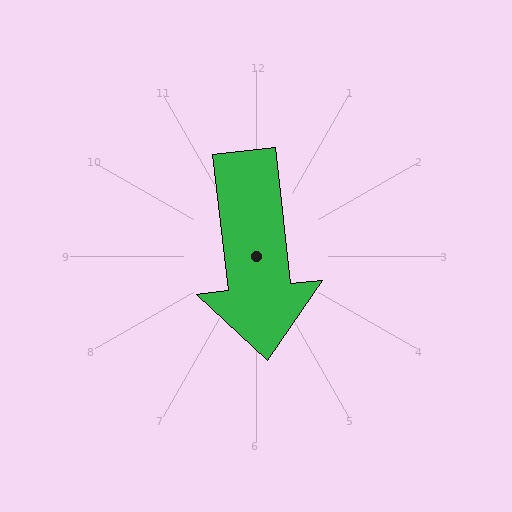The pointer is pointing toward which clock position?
Roughly 6 o'clock.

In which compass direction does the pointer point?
South.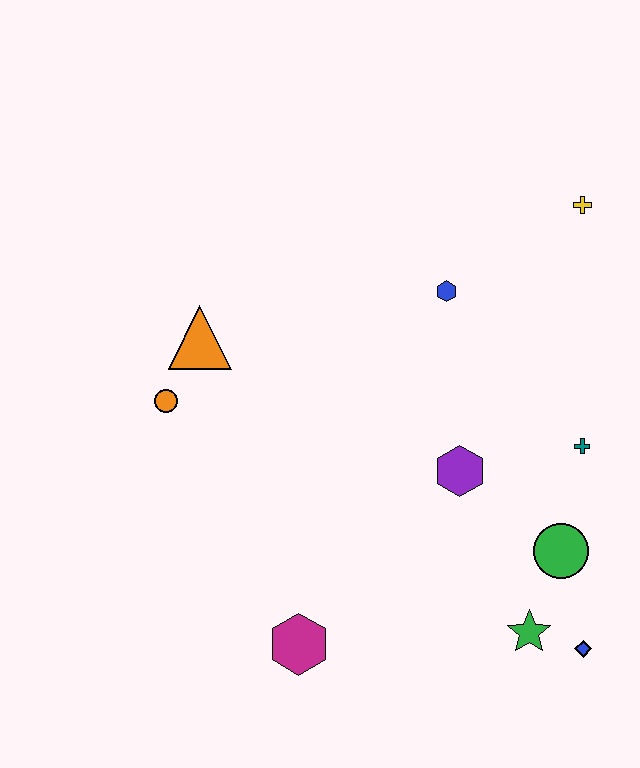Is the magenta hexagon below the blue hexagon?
Yes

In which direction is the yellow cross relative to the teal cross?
The yellow cross is above the teal cross.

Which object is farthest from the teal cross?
The orange circle is farthest from the teal cross.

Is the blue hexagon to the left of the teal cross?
Yes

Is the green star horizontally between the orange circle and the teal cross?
Yes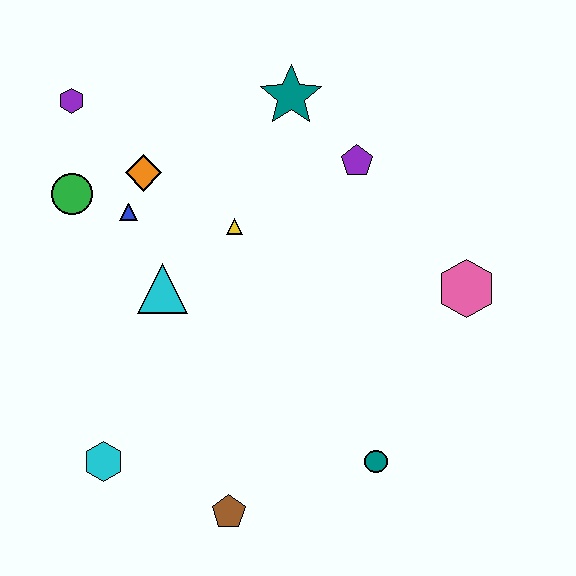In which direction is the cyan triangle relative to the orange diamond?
The cyan triangle is below the orange diamond.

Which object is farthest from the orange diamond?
The teal circle is farthest from the orange diamond.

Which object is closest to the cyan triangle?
The blue triangle is closest to the cyan triangle.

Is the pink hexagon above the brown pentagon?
Yes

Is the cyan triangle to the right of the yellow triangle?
No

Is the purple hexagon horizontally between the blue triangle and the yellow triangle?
No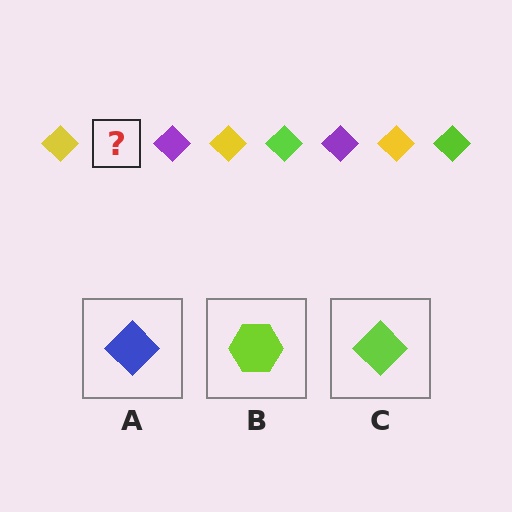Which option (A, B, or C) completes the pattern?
C.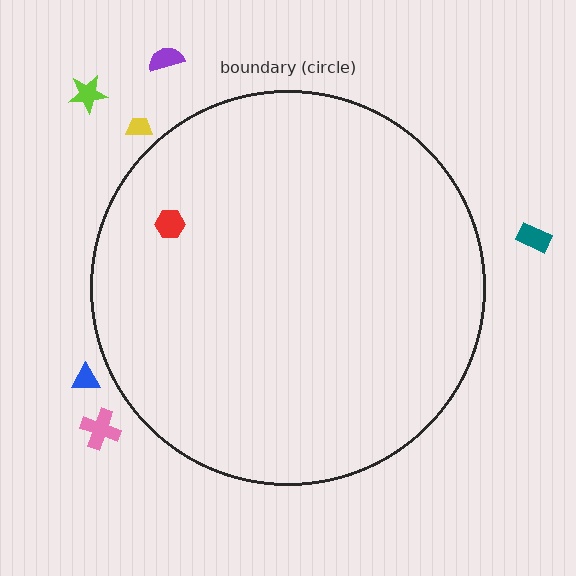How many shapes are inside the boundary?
1 inside, 6 outside.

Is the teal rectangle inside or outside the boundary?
Outside.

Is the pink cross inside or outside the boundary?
Outside.